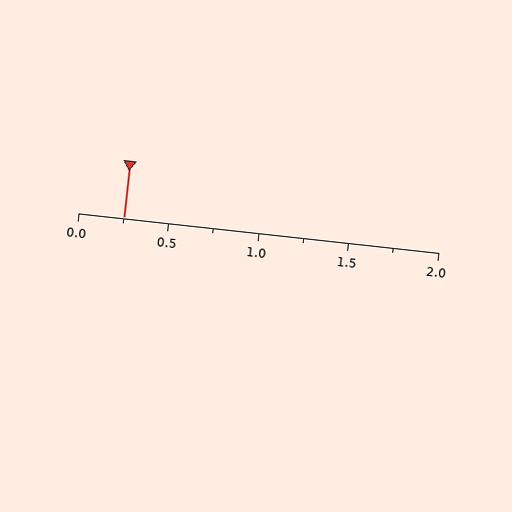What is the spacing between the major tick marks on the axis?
The major ticks are spaced 0.5 apart.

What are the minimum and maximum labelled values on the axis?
The axis runs from 0.0 to 2.0.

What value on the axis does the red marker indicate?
The marker indicates approximately 0.25.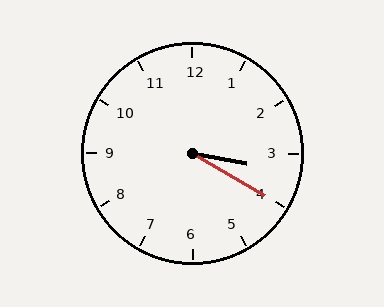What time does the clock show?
3:20.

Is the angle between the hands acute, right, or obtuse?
It is acute.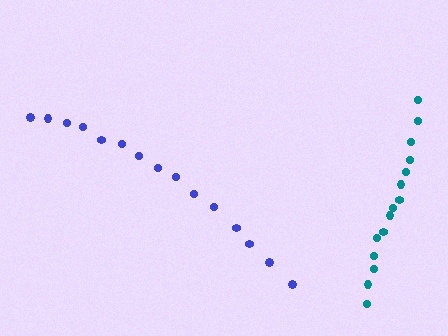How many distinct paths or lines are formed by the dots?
There are 2 distinct paths.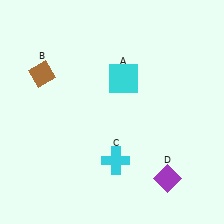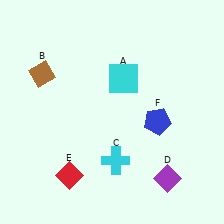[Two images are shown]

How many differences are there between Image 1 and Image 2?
There are 2 differences between the two images.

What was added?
A red diamond (E), a blue pentagon (F) were added in Image 2.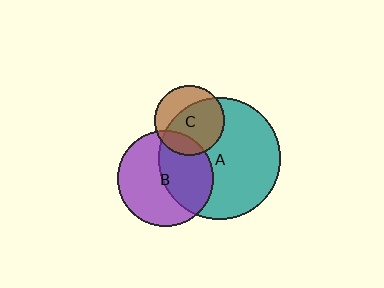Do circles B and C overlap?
Yes.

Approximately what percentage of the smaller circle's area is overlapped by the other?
Approximately 20%.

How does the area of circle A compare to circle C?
Approximately 3.0 times.